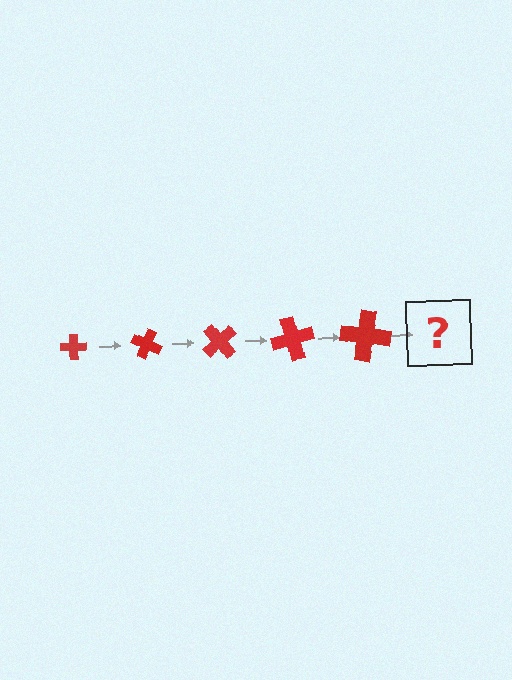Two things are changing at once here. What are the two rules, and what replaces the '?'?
The two rules are that the cross grows larger each step and it rotates 25 degrees each step. The '?' should be a cross, larger than the previous one and rotated 125 degrees from the start.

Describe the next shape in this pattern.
It should be a cross, larger than the previous one and rotated 125 degrees from the start.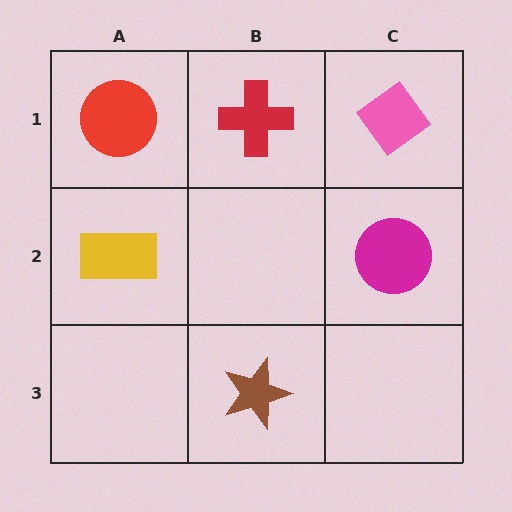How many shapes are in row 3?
1 shape.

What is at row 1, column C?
A pink diamond.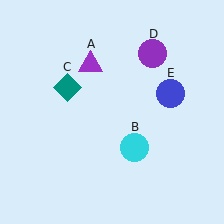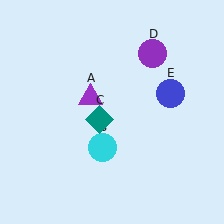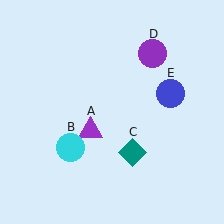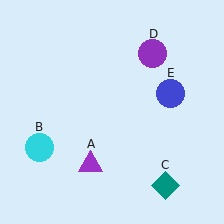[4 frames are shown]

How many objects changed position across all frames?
3 objects changed position: purple triangle (object A), cyan circle (object B), teal diamond (object C).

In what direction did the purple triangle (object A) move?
The purple triangle (object A) moved down.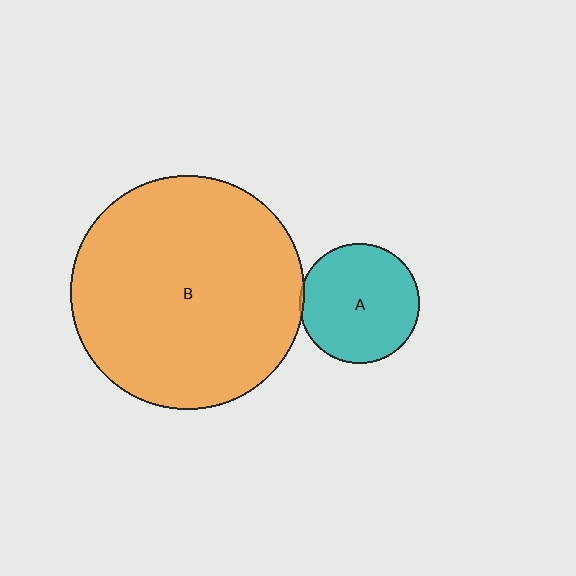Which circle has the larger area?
Circle B (orange).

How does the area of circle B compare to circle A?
Approximately 3.8 times.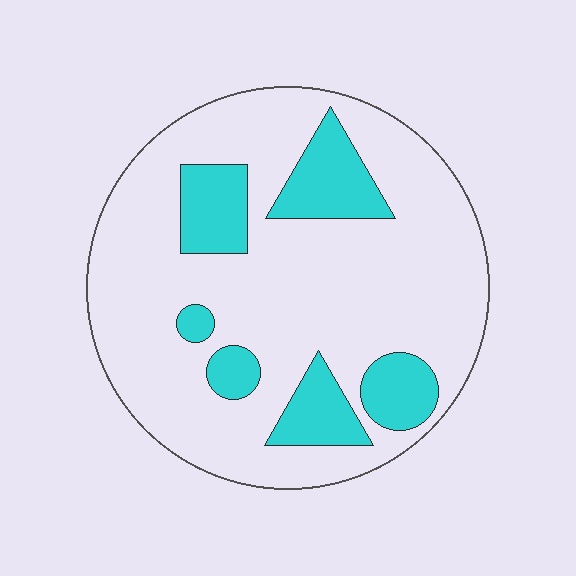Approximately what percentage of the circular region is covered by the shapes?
Approximately 20%.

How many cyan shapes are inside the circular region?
6.